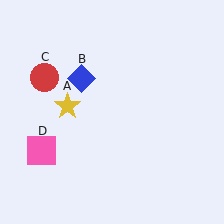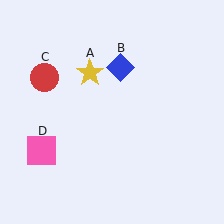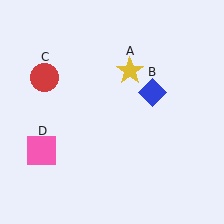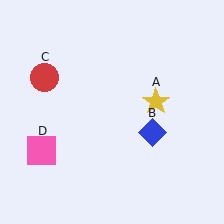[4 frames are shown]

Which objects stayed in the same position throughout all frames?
Red circle (object C) and pink square (object D) remained stationary.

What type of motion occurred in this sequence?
The yellow star (object A), blue diamond (object B) rotated clockwise around the center of the scene.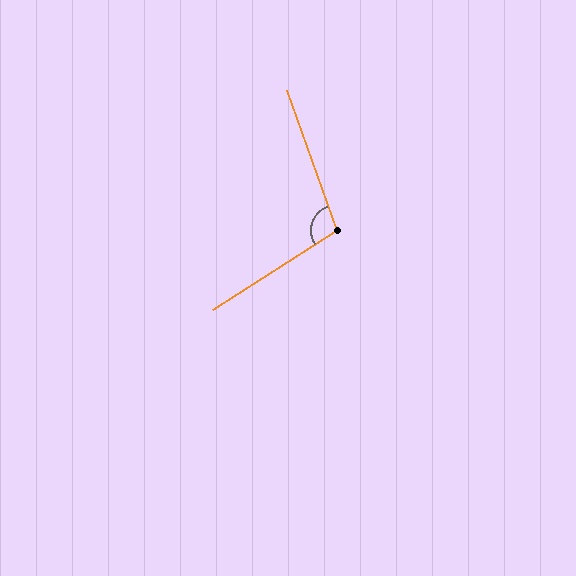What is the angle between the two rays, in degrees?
Approximately 103 degrees.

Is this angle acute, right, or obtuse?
It is obtuse.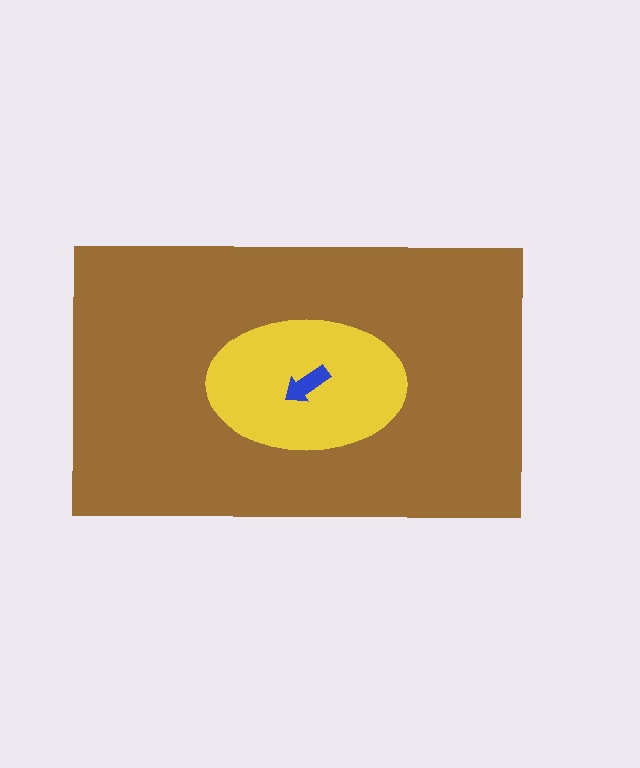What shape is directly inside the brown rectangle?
The yellow ellipse.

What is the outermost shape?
The brown rectangle.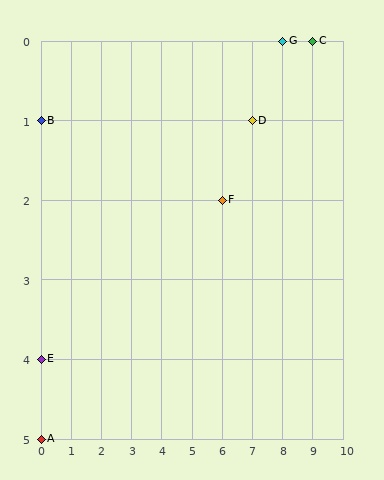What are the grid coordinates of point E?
Point E is at grid coordinates (0, 4).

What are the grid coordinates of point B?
Point B is at grid coordinates (0, 1).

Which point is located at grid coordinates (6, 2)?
Point F is at (6, 2).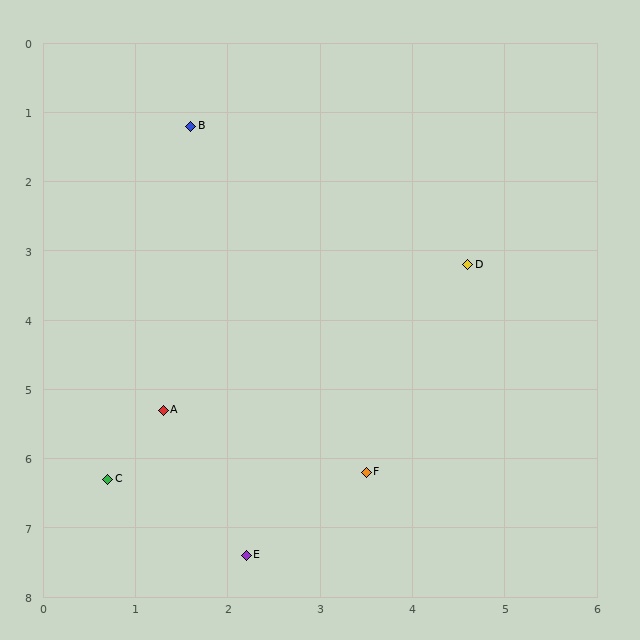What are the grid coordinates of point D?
Point D is at approximately (4.6, 3.2).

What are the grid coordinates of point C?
Point C is at approximately (0.7, 6.3).